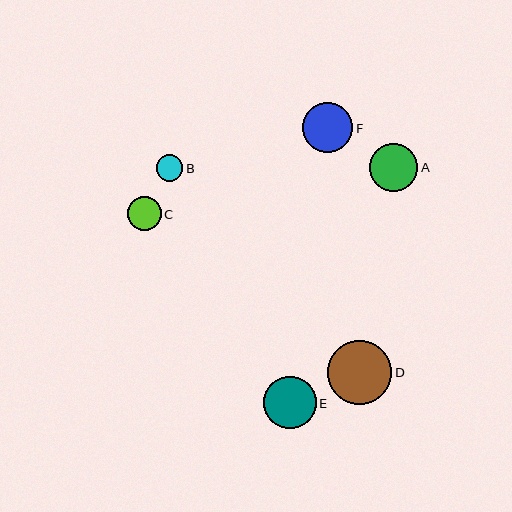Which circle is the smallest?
Circle B is the smallest with a size of approximately 27 pixels.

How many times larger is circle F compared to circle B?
Circle F is approximately 1.9 times the size of circle B.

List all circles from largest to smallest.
From largest to smallest: D, E, F, A, C, B.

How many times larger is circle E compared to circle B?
Circle E is approximately 2.0 times the size of circle B.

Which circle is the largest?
Circle D is the largest with a size of approximately 64 pixels.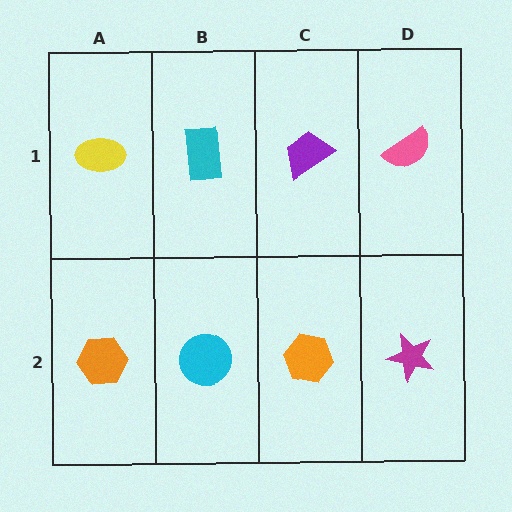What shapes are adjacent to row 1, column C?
An orange hexagon (row 2, column C), a cyan rectangle (row 1, column B), a pink semicircle (row 1, column D).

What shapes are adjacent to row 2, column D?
A pink semicircle (row 1, column D), an orange hexagon (row 2, column C).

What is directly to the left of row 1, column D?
A purple trapezoid.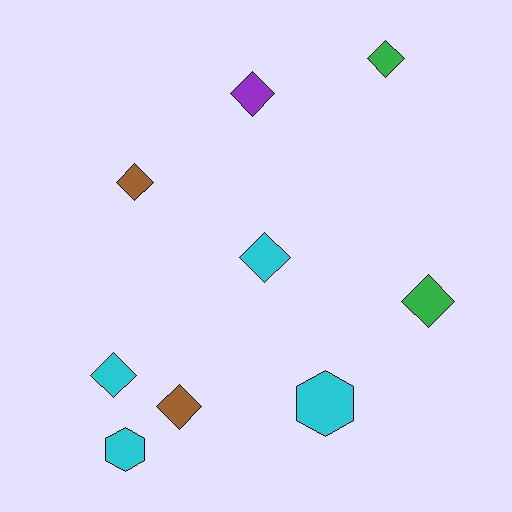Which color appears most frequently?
Cyan, with 4 objects.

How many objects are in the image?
There are 9 objects.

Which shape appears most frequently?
Diamond, with 7 objects.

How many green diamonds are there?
There are 2 green diamonds.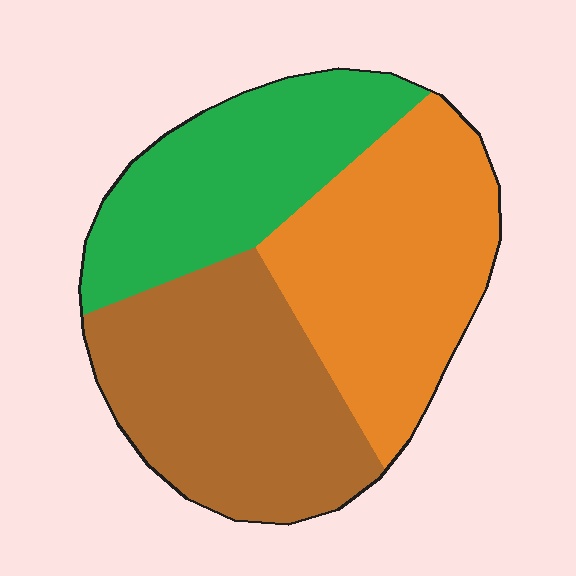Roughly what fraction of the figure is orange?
Orange covers 36% of the figure.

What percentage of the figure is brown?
Brown covers 36% of the figure.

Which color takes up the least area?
Green, at roughly 30%.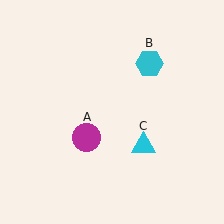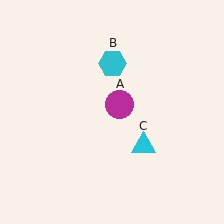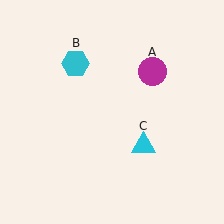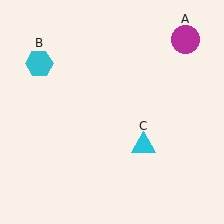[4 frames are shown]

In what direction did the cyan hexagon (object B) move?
The cyan hexagon (object B) moved left.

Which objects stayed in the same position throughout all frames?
Cyan triangle (object C) remained stationary.